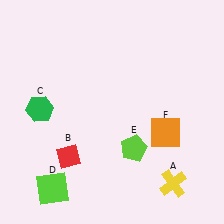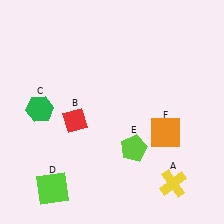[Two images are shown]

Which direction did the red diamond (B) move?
The red diamond (B) moved up.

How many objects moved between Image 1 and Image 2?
1 object moved between the two images.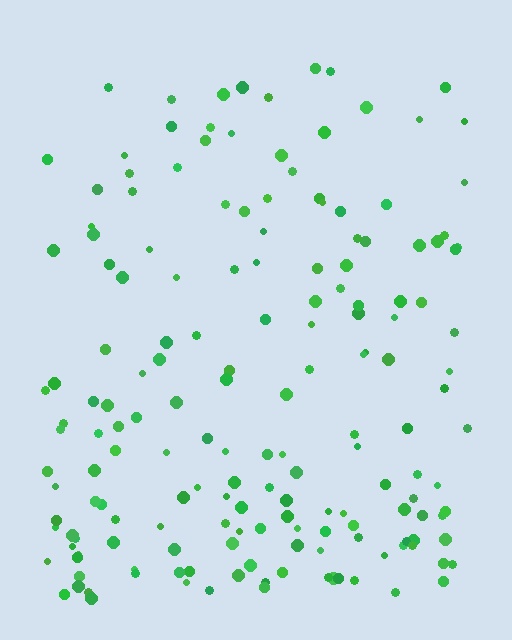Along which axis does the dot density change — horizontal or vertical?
Vertical.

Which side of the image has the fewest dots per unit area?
The top.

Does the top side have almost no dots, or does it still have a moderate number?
Still a moderate number, just noticeably fewer than the bottom.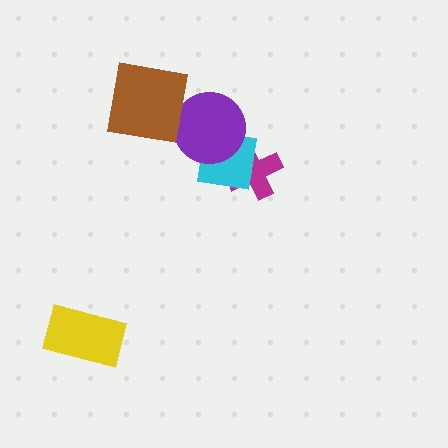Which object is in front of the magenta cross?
The cyan square is in front of the magenta cross.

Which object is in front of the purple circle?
The brown square is in front of the purple circle.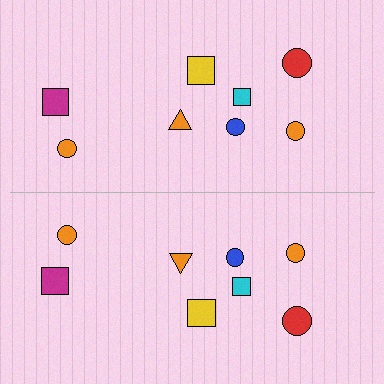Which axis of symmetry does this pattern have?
The pattern has a horizontal axis of symmetry running through the center of the image.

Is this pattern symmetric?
Yes, this pattern has bilateral (reflection) symmetry.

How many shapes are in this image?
There are 16 shapes in this image.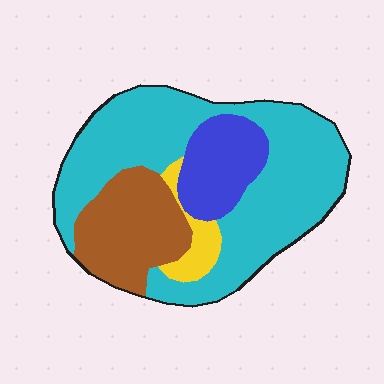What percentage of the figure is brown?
Brown takes up about one fifth (1/5) of the figure.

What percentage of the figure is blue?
Blue takes up less than a sixth of the figure.